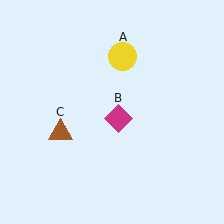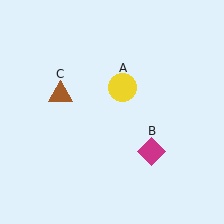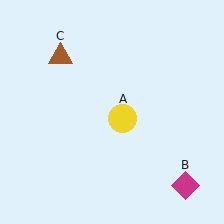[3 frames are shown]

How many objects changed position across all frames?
3 objects changed position: yellow circle (object A), magenta diamond (object B), brown triangle (object C).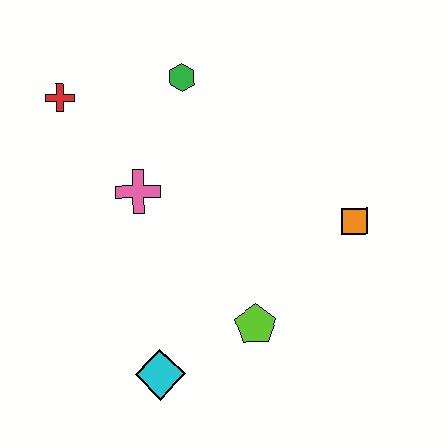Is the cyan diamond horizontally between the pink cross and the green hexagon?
Yes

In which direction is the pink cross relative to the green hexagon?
The pink cross is below the green hexagon.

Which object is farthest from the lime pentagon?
The red cross is farthest from the lime pentagon.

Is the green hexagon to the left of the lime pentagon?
Yes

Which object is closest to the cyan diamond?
The lime pentagon is closest to the cyan diamond.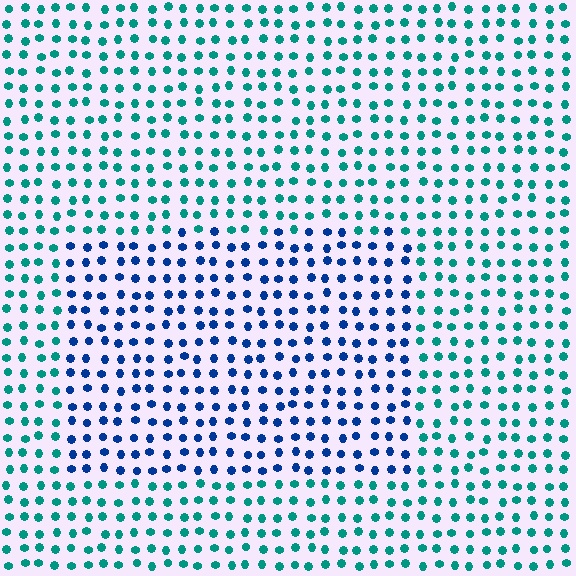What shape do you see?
I see a rectangle.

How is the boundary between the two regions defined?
The boundary is defined purely by a slight shift in hue (about 47 degrees). Spacing, size, and orientation are identical on both sides.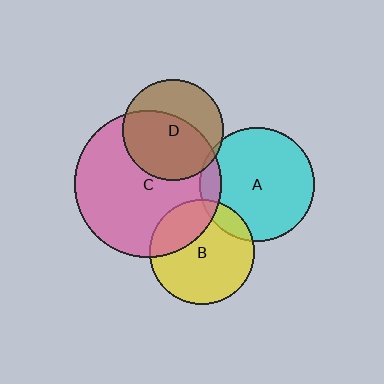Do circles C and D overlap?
Yes.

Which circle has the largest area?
Circle C (pink).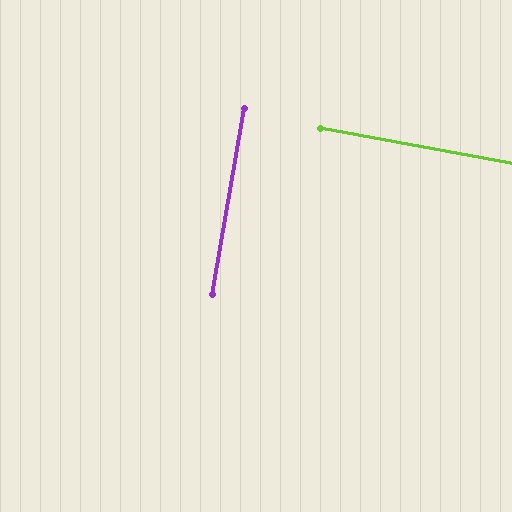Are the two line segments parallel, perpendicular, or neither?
Perpendicular — they meet at approximately 89°.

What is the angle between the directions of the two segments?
Approximately 89 degrees.